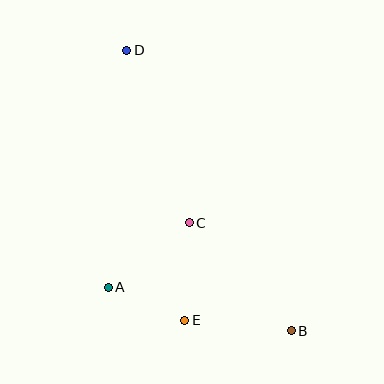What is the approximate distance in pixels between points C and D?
The distance between C and D is approximately 183 pixels.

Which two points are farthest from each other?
Points B and D are farthest from each other.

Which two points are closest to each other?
Points A and E are closest to each other.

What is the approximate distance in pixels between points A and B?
The distance between A and B is approximately 188 pixels.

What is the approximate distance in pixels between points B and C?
The distance between B and C is approximately 149 pixels.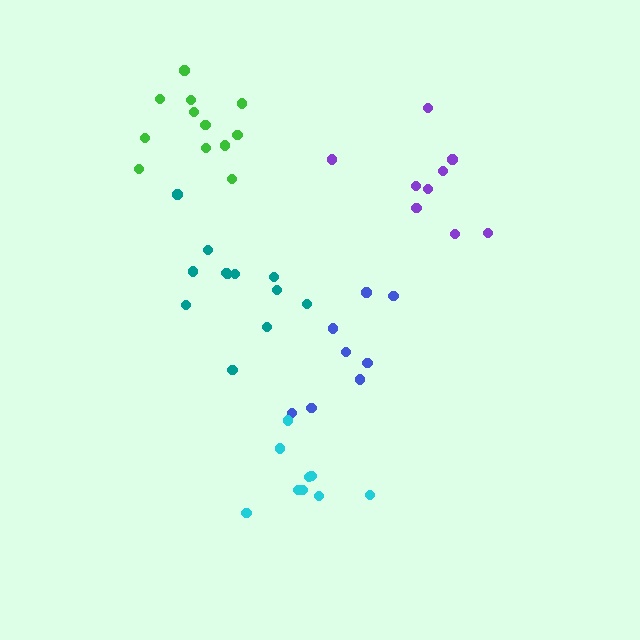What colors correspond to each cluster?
The clusters are colored: blue, green, cyan, teal, purple.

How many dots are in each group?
Group 1: 8 dots, Group 2: 12 dots, Group 3: 9 dots, Group 4: 12 dots, Group 5: 9 dots (50 total).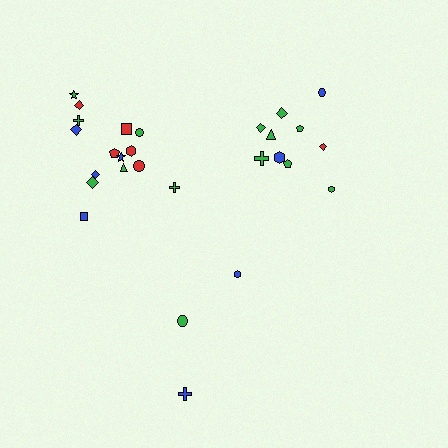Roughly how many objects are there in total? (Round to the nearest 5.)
Roughly 30 objects in total.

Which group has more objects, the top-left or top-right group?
The top-left group.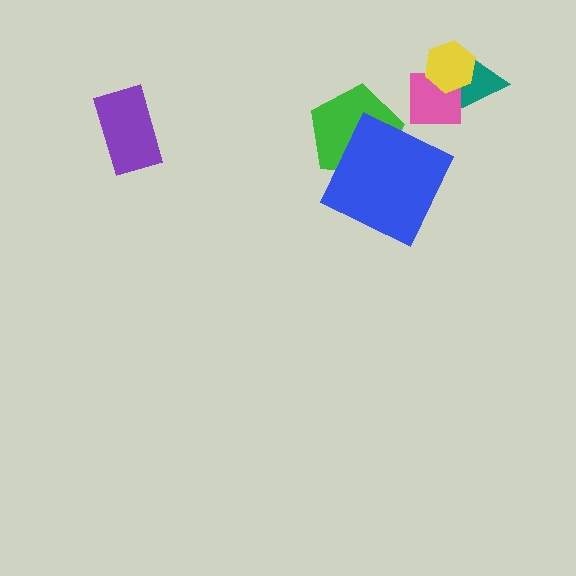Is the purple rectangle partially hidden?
No, no other shape covers it.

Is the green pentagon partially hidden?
Yes, it is partially covered by another shape.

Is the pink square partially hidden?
Yes, it is partially covered by another shape.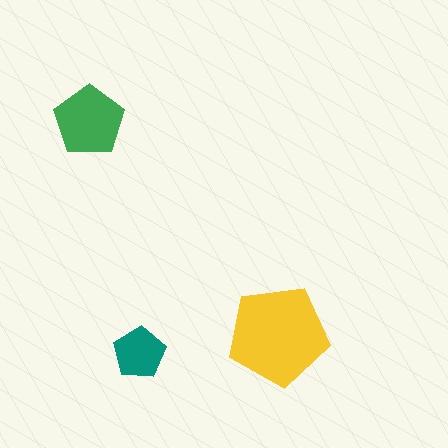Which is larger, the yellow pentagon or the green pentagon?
The yellow one.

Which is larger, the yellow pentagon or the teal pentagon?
The yellow one.